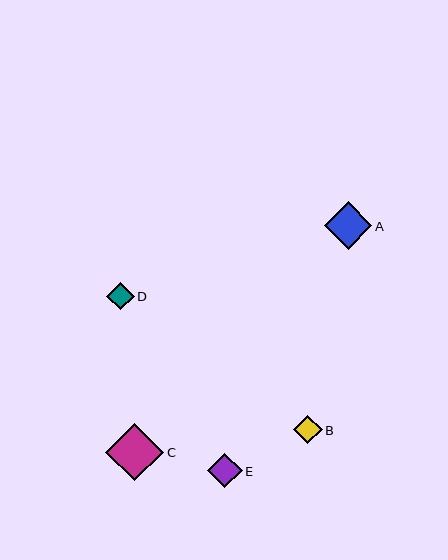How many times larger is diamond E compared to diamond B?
Diamond E is approximately 1.2 times the size of diamond B.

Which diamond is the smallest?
Diamond D is the smallest with a size of approximately 27 pixels.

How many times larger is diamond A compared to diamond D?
Diamond A is approximately 1.8 times the size of diamond D.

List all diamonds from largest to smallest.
From largest to smallest: C, A, E, B, D.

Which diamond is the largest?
Diamond C is the largest with a size of approximately 58 pixels.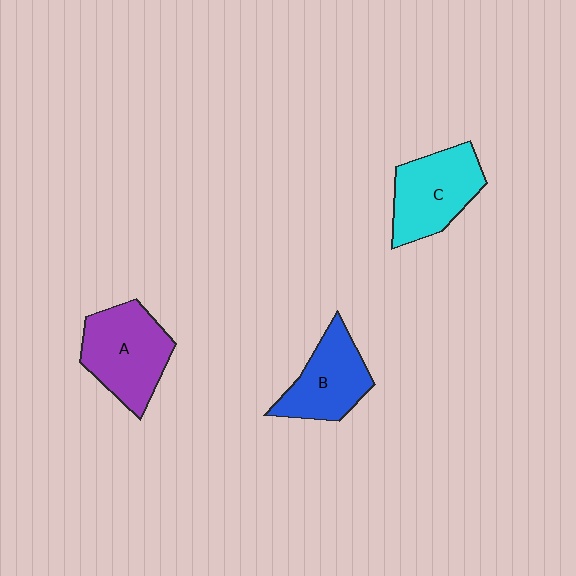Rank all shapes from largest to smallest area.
From largest to smallest: A (purple), C (cyan), B (blue).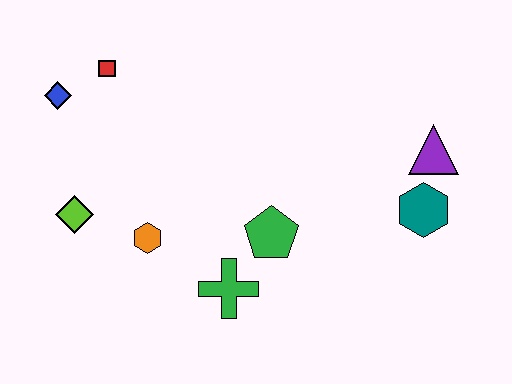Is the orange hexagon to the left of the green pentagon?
Yes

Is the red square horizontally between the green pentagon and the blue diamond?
Yes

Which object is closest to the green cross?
The green pentagon is closest to the green cross.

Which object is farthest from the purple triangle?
The blue diamond is farthest from the purple triangle.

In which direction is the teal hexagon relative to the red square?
The teal hexagon is to the right of the red square.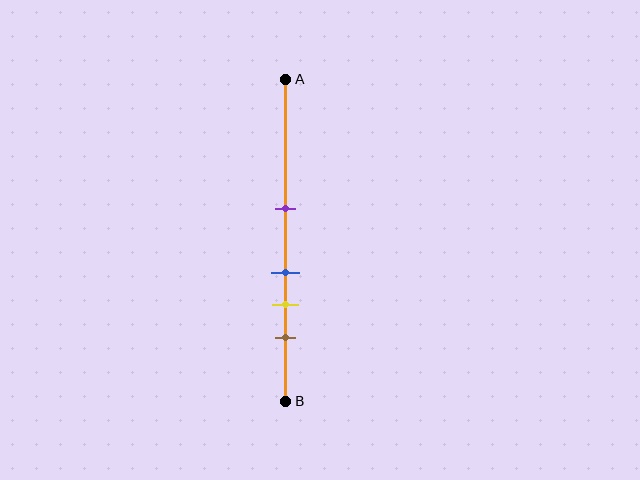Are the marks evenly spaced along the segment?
No, the marks are not evenly spaced.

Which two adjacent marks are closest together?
The blue and yellow marks are the closest adjacent pair.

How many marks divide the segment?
There are 4 marks dividing the segment.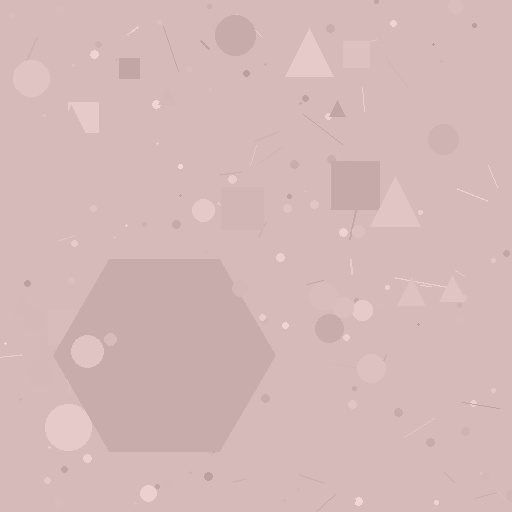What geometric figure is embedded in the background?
A hexagon is embedded in the background.